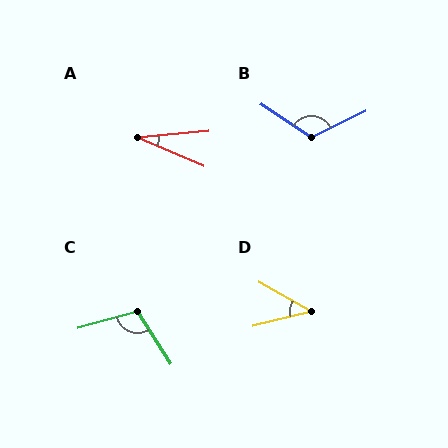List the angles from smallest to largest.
A (28°), D (43°), C (107°), B (120°).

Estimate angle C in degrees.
Approximately 107 degrees.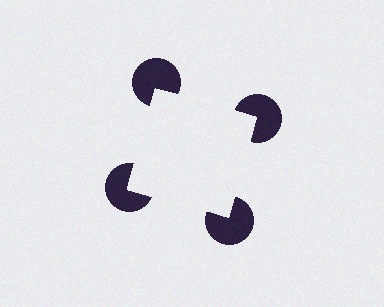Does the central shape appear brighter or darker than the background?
It typically appears slightly brighter than the background, even though no actual brightness change is drawn.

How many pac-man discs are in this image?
There are 4 — one at each vertex of the illusory square.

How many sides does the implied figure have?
4 sides.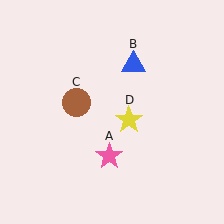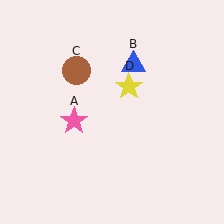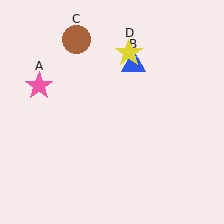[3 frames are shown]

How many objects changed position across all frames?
3 objects changed position: pink star (object A), brown circle (object C), yellow star (object D).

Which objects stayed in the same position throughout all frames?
Blue triangle (object B) remained stationary.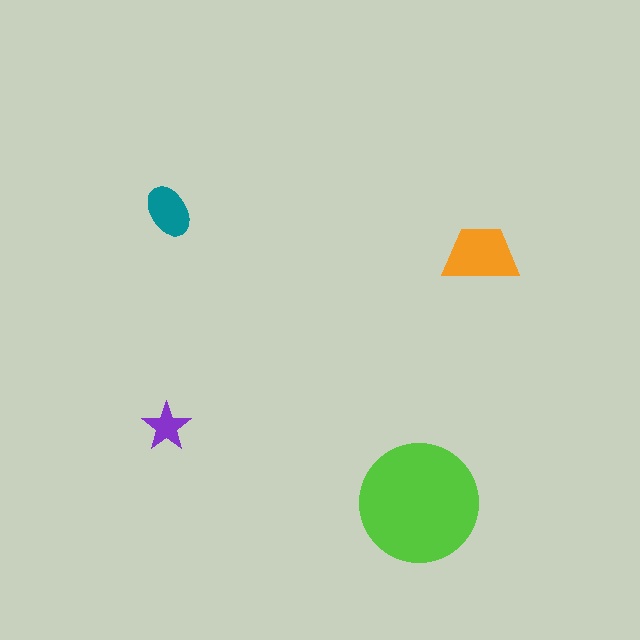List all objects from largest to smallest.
The lime circle, the orange trapezoid, the teal ellipse, the purple star.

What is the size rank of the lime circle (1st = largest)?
1st.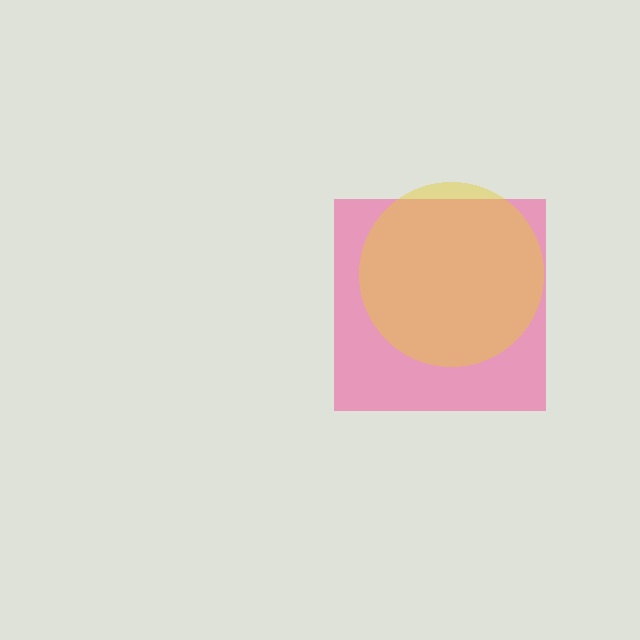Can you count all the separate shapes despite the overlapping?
Yes, there are 2 separate shapes.